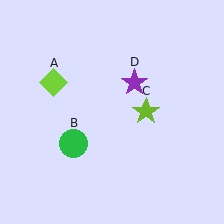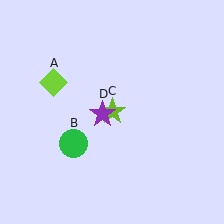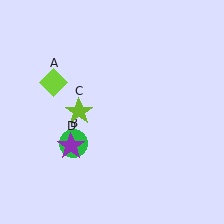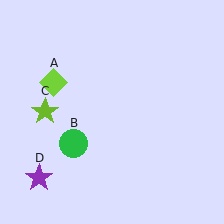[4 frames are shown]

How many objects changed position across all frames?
2 objects changed position: lime star (object C), purple star (object D).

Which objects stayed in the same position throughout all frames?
Lime diamond (object A) and green circle (object B) remained stationary.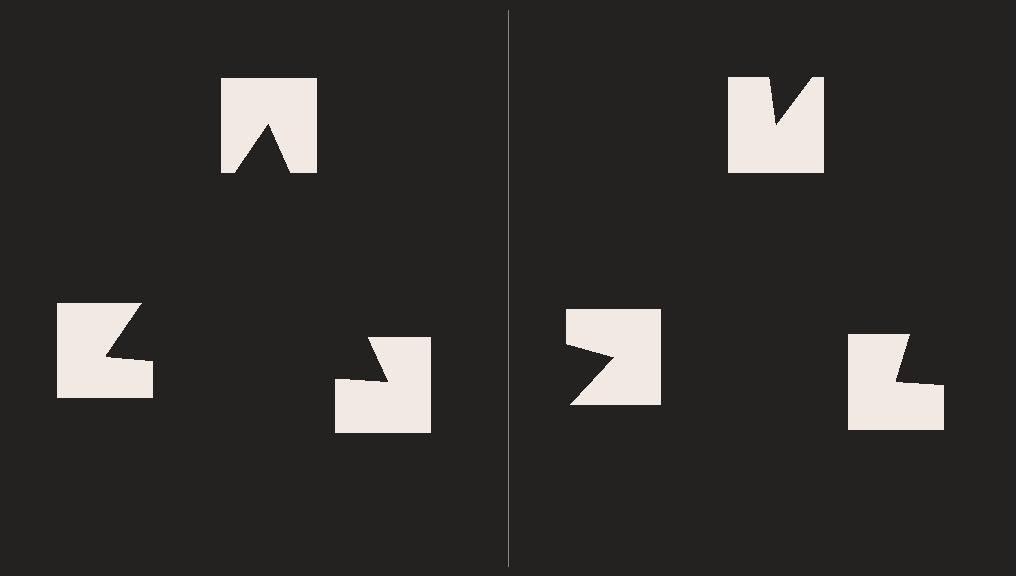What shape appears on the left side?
An illusory triangle.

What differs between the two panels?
The notched squares are positioned identically on both sides; only the wedge orientations differ. On the left they align to a triangle; on the right they are misaligned.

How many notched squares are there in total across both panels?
6 — 3 on each side.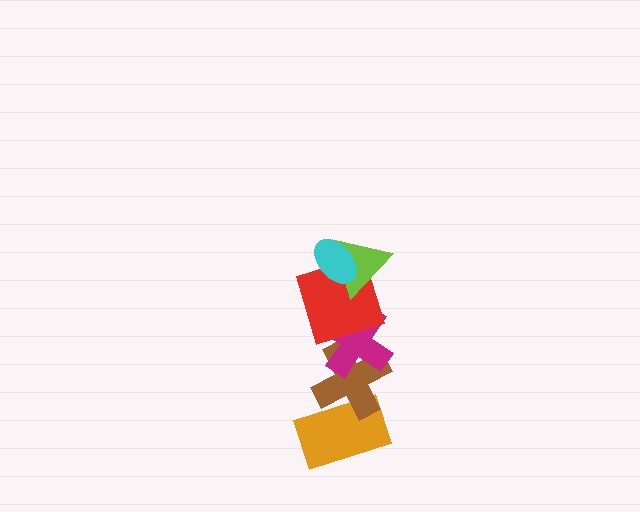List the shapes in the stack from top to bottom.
From top to bottom: the cyan ellipse, the lime triangle, the red square, the magenta cross, the brown cross, the orange rectangle.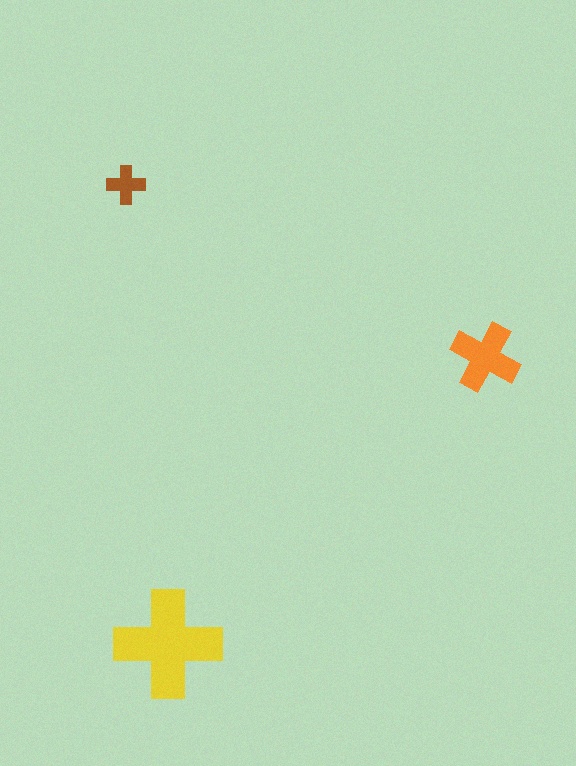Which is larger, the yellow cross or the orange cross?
The yellow one.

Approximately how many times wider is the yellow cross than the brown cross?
About 3 times wider.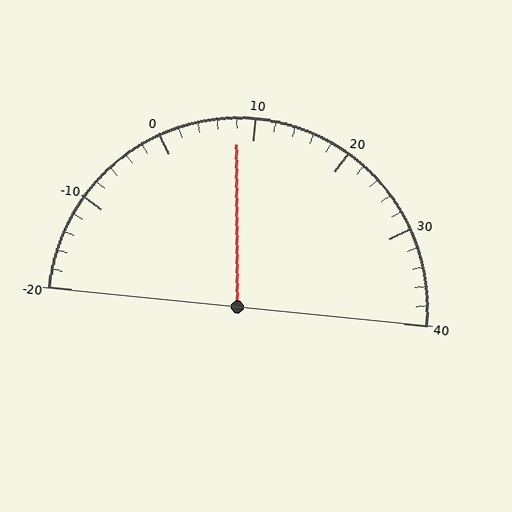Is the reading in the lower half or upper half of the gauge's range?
The reading is in the lower half of the range (-20 to 40).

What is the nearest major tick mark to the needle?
The nearest major tick mark is 10.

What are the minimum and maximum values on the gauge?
The gauge ranges from -20 to 40.